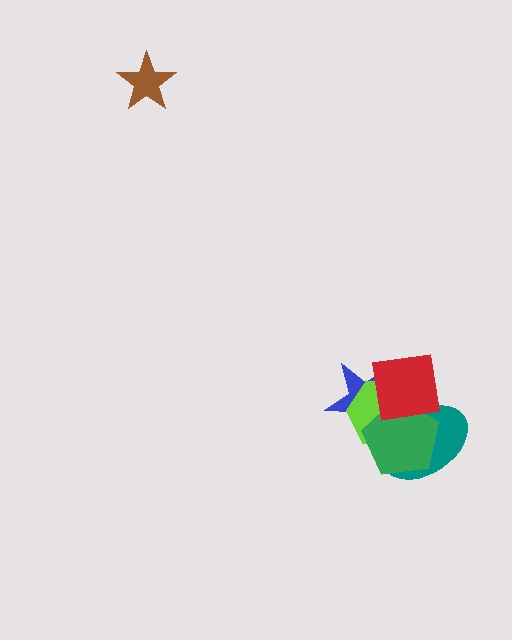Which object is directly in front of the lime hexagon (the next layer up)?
The teal ellipse is directly in front of the lime hexagon.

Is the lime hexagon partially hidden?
Yes, it is partially covered by another shape.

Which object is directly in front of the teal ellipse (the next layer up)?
The green pentagon is directly in front of the teal ellipse.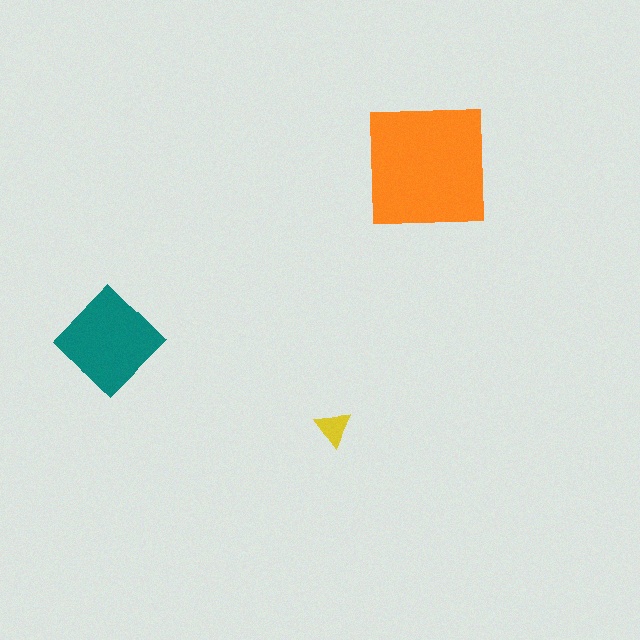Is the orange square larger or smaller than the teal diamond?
Larger.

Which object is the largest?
The orange square.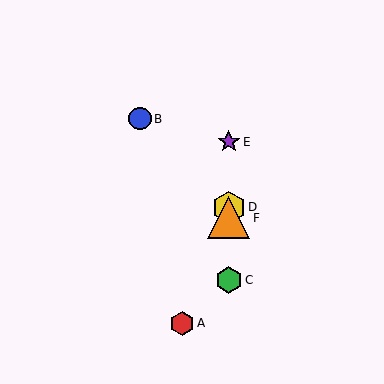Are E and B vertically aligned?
No, E is at x≈229 and B is at x≈140.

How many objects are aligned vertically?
4 objects (C, D, E, F) are aligned vertically.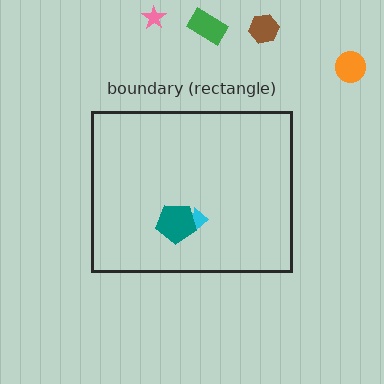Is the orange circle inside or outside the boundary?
Outside.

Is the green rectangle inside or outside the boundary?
Outside.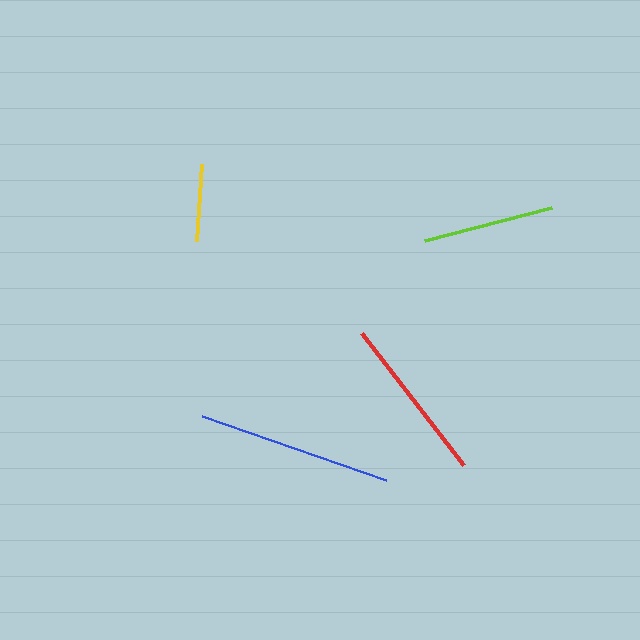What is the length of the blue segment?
The blue segment is approximately 195 pixels long.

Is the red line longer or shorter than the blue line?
The blue line is longer than the red line.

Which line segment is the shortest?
The yellow line is the shortest at approximately 77 pixels.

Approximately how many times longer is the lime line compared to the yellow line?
The lime line is approximately 1.7 times the length of the yellow line.